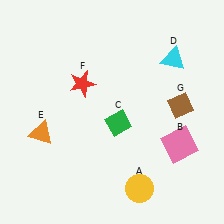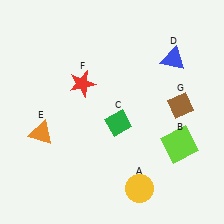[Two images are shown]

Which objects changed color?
B changed from pink to lime. D changed from cyan to blue.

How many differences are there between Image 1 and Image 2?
There are 2 differences between the two images.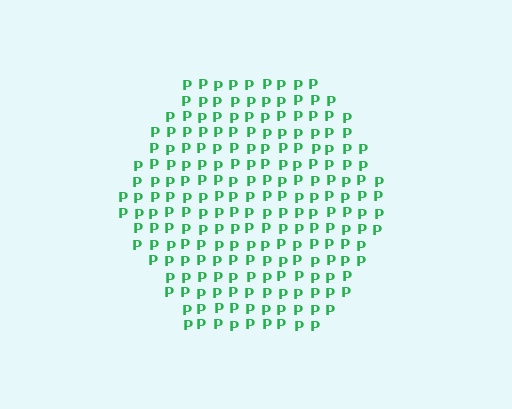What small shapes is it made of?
It is made of small letter P's.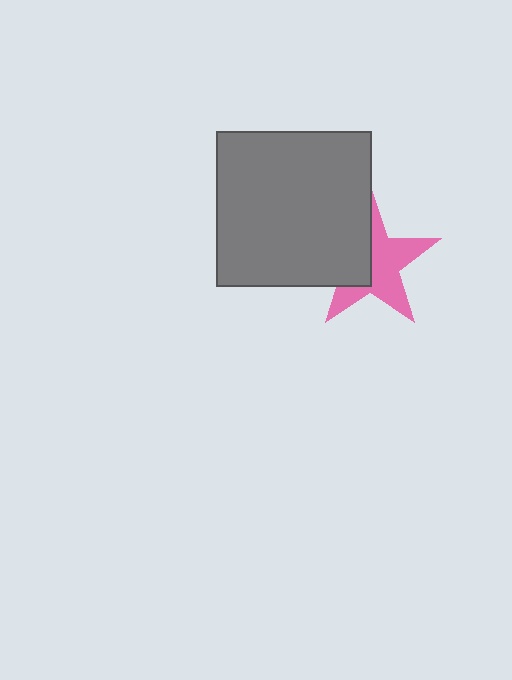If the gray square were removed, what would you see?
You would see the complete pink star.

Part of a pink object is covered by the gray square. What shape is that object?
It is a star.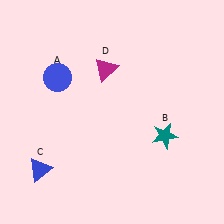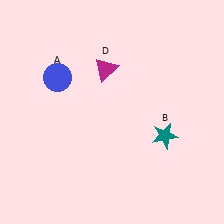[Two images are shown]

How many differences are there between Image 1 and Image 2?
There is 1 difference between the two images.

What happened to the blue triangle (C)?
The blue triangle (C) was removed in Image 2. It was in the bottom-left area of Image 1.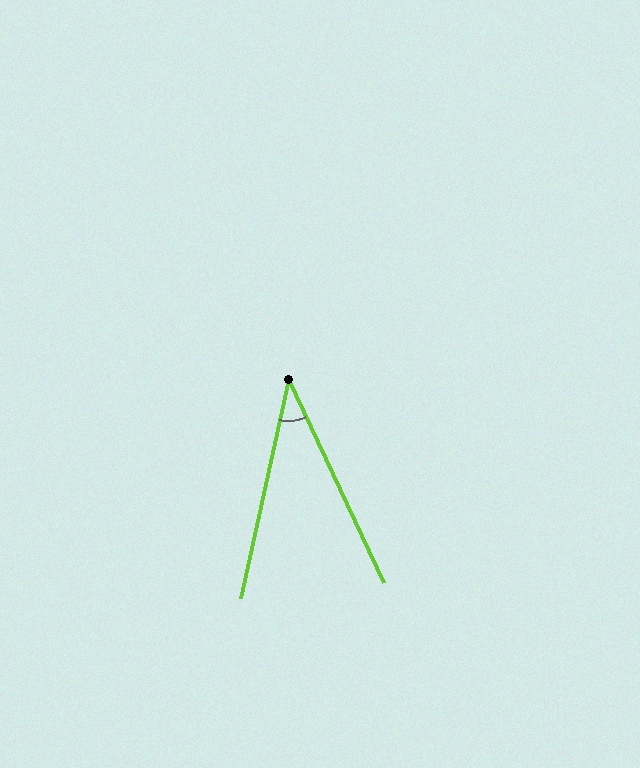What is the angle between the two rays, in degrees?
Approximately 37 degrees.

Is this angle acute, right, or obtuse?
It is acute.